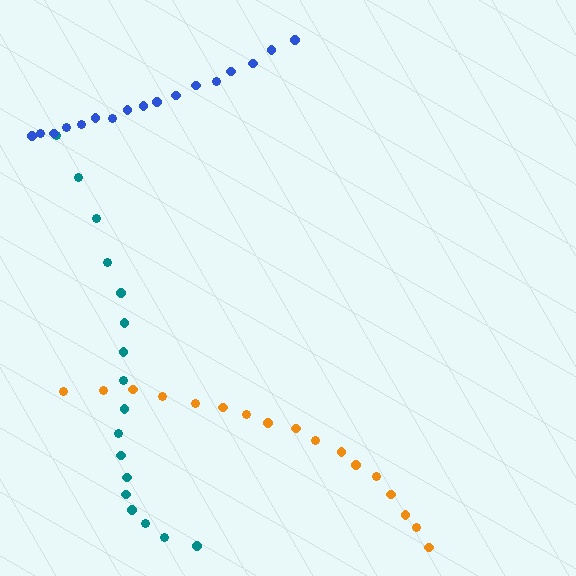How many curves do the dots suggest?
There are 3 distinct paths.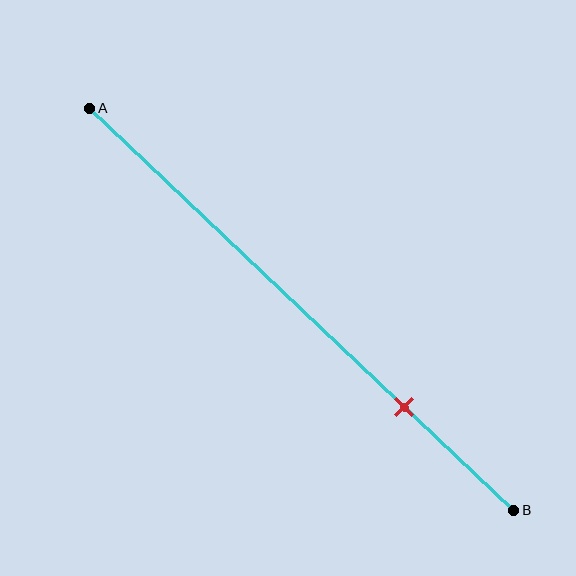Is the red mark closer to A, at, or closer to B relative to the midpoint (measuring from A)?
The red mark is closer to point B than the midpoint of segment AB.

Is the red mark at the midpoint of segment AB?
No, the mark is at about 75% from A, not at the 50% midpoint.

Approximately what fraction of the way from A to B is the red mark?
The red mark is approximately 75% of the way from A to B.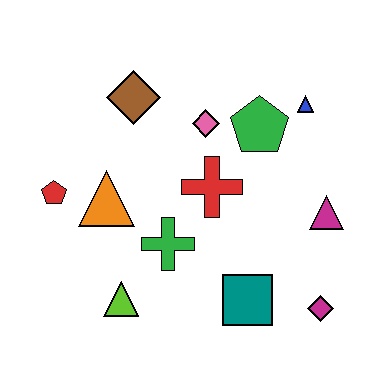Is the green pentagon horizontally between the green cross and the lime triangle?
No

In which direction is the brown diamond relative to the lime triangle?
The brown diamond is above the lime triangle.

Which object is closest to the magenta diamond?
The teal square is closest to the magenta diamond.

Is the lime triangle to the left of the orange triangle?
No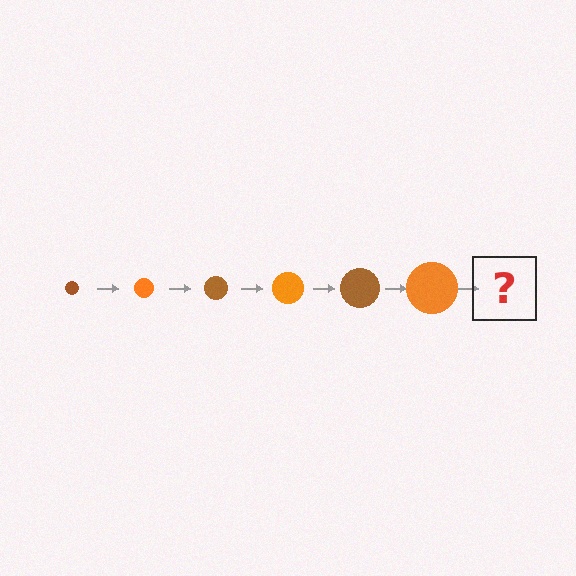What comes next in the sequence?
The next element should be a brown circle, larger than the previous one.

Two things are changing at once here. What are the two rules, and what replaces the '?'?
The two rules are that the circle grows larger each step and the color cycles through brown and orange. The '?' should be a brown circle, larger than the previous one.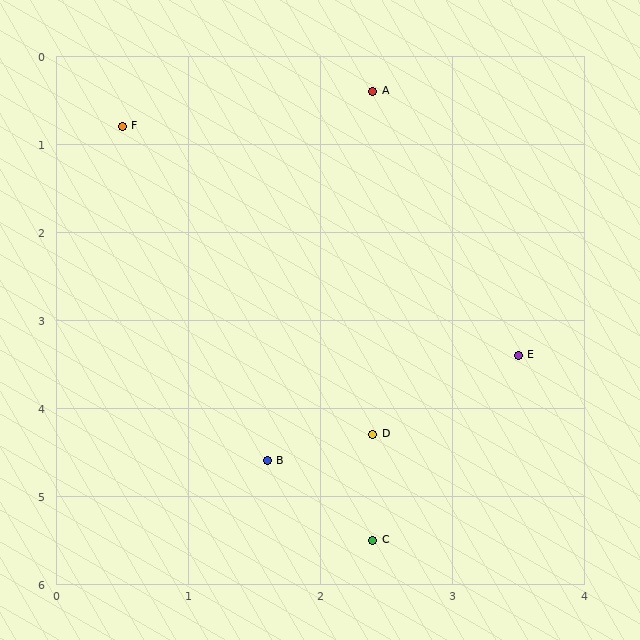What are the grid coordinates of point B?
Point B is at approximately (1.6, 4.6).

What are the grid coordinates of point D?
Point D is at approximately (2.4, 4.3).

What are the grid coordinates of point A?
Point A is at approximately (2.4, 0.4).